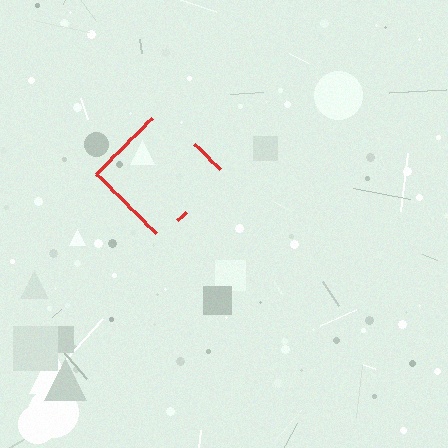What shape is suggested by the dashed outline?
The dashed outline suggests a diamond.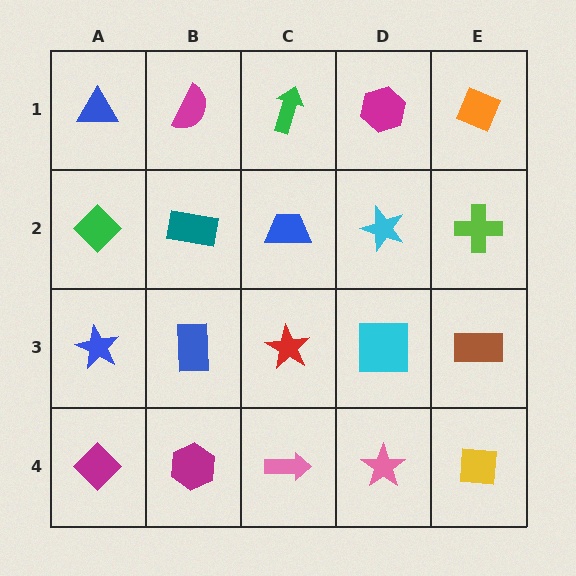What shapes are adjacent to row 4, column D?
A cyan square (row 3, column D), a pink arrow (row 4, column C), a yellow square (row 4, column E).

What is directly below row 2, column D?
A cyan square.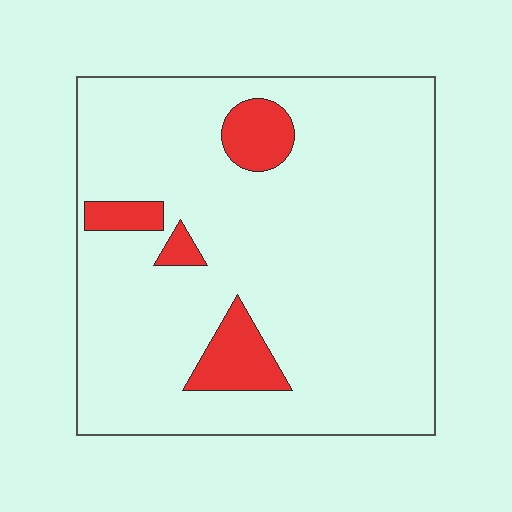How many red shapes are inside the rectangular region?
4.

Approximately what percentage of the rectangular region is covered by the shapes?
Approximately 10%.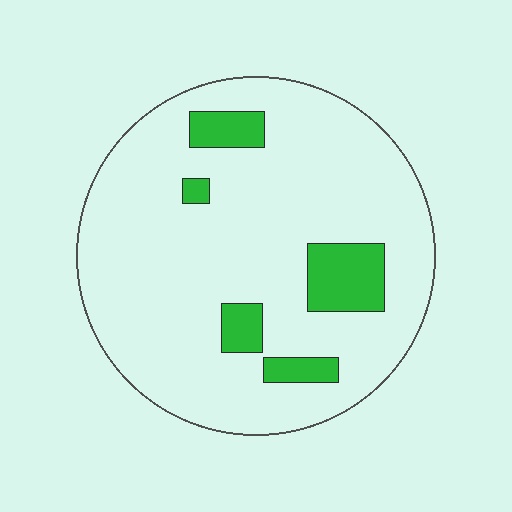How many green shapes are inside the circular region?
5.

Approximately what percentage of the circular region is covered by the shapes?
Approximately 15%.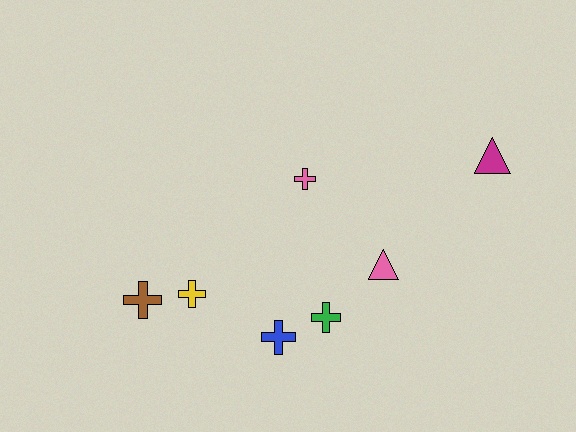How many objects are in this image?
There are 7 objects.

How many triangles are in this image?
There are 2 triangles.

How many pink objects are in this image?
There are 2 pink objects.